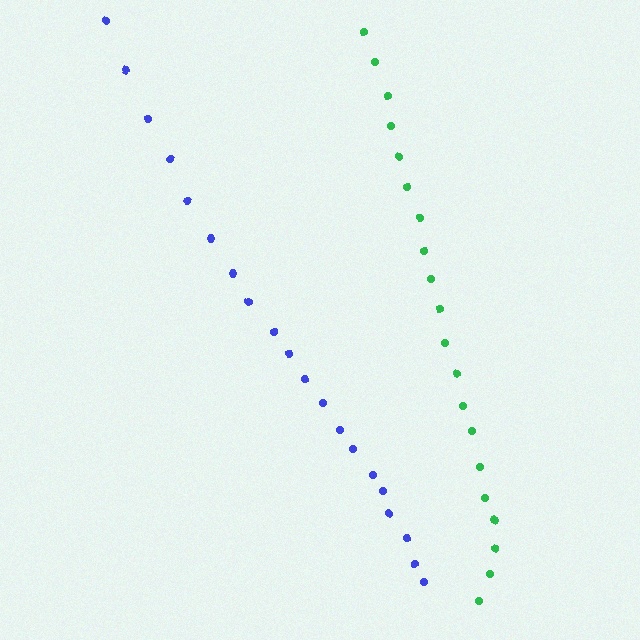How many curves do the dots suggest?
There are 2 distinct paths.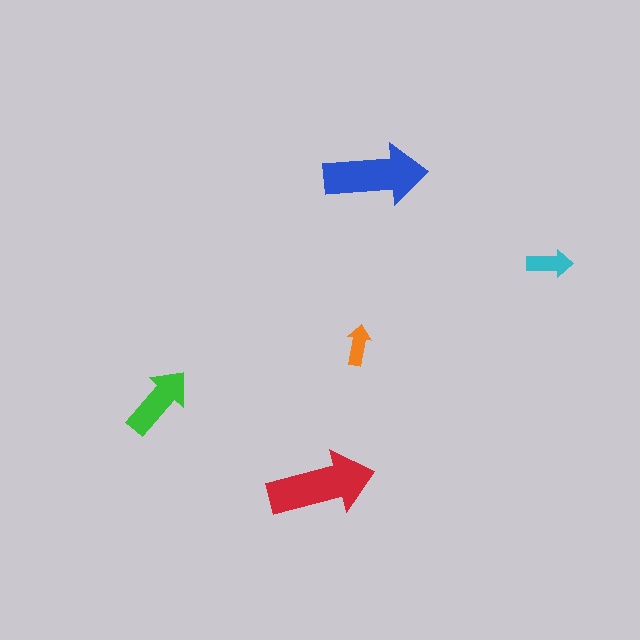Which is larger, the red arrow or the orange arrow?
The red one.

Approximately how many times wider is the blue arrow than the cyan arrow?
About 2 times wider.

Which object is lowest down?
The red arrow is bottommost.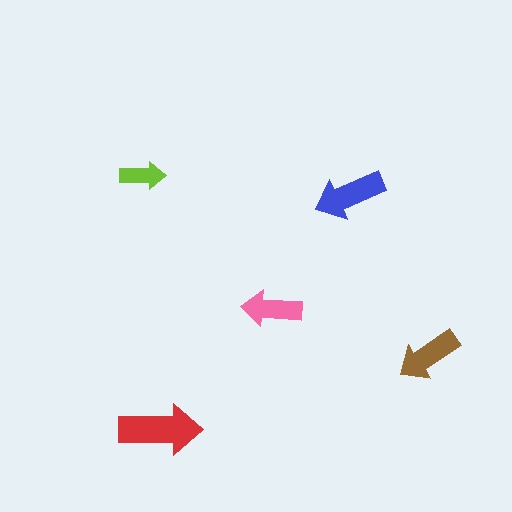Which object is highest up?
The lime arrow is topmost.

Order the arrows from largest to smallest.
the red one, the blue one, the brown one, the pink one, the lime one.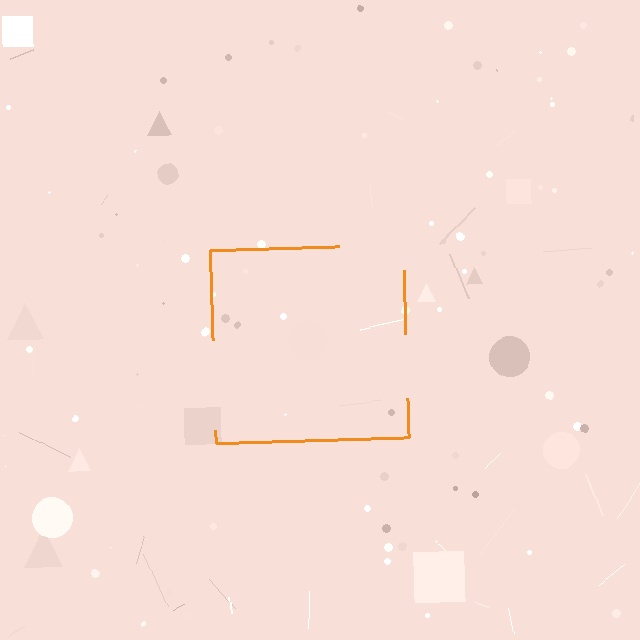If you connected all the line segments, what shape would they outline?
They would outline a square.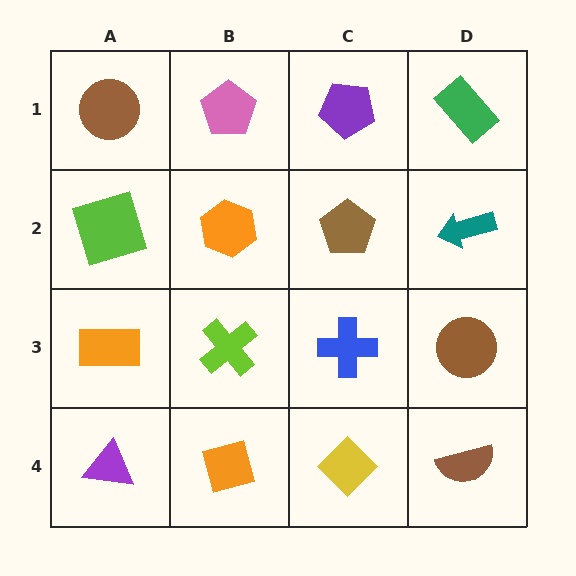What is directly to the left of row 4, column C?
An orange square.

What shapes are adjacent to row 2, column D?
A green rectangle (row 1, column D), a brown circle (row 3, column D), a brown pentagon (row 2, column C).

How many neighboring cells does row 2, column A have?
3.